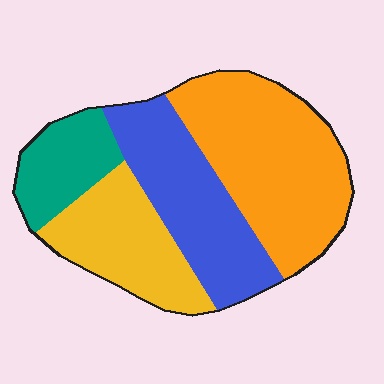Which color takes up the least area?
Teal, at roughly 15%.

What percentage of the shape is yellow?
Yellow takes up about one fifth (1/5) of the shape.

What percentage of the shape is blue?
Blue covers around 25% of the shape.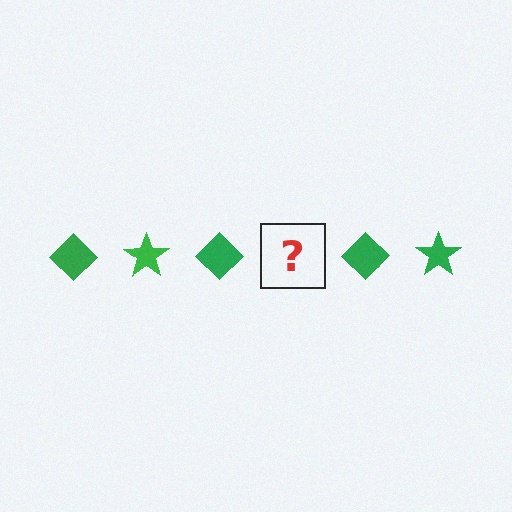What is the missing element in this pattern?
The missing element is a green star.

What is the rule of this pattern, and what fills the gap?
The rule is that the pattern cycles through diamond, star shapes in green. The gap should be filled with a green star.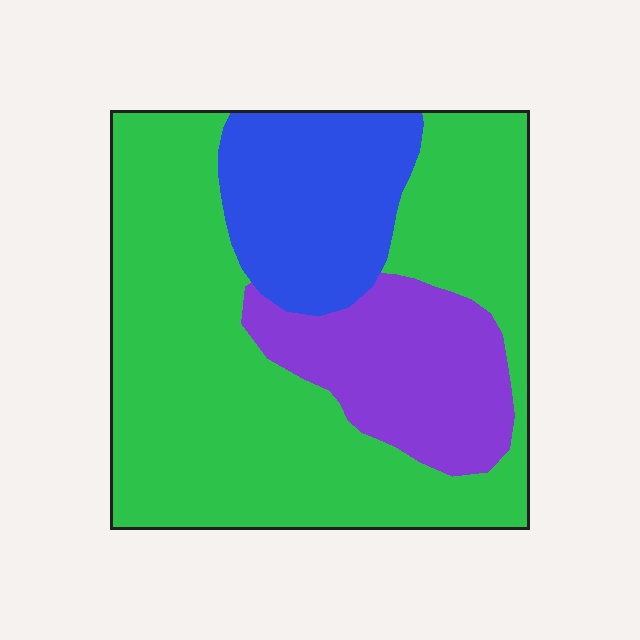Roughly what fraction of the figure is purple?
Purple covers 19% of the figure.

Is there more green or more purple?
Green.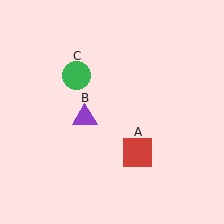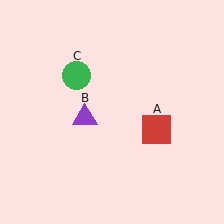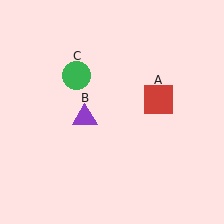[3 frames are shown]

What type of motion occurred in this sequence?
The red square (object A) rotated counterclockwise around the center of the scene.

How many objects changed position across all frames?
1 object changed position: red square (object A).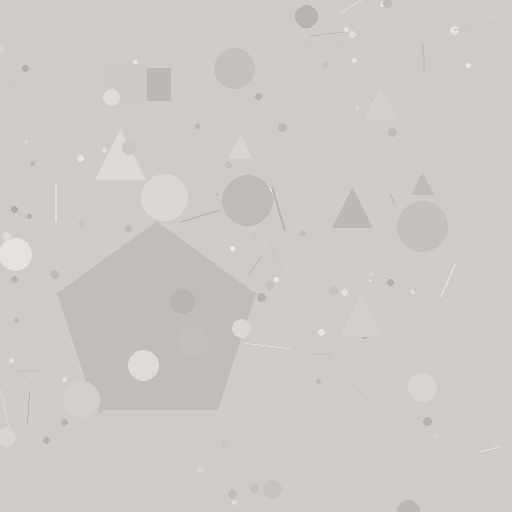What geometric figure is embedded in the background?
A pentagon is embedded in the background.